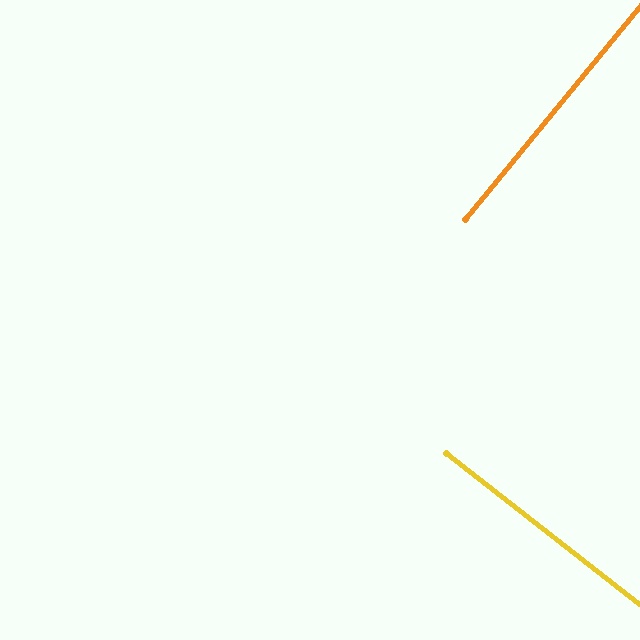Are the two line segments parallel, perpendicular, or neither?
Perpendicular — they meet at approximately 89°.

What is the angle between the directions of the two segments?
Approximately 89 degrees.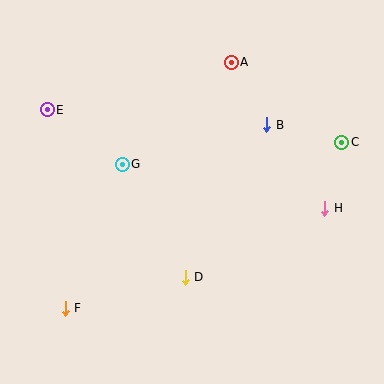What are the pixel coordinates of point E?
Point E is at (47, 110).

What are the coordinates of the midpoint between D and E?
The midpoint between D and E is at (116, 194).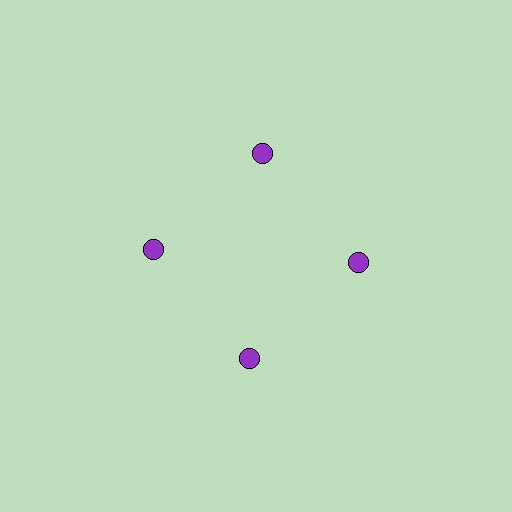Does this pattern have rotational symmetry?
Yes, this pattern has 4-fold rotational symmetry. It looks the same after rotating 90 degrees around the center.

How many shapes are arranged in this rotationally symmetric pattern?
There are 4 shapes, arranged in 4 groups of 1.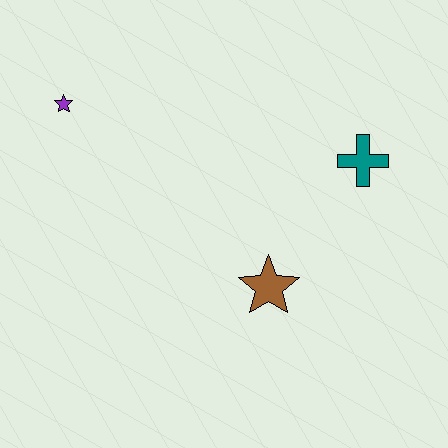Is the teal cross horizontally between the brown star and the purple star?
No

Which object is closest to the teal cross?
The brown star is closest to the teal cross.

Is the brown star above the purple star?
No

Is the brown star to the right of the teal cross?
No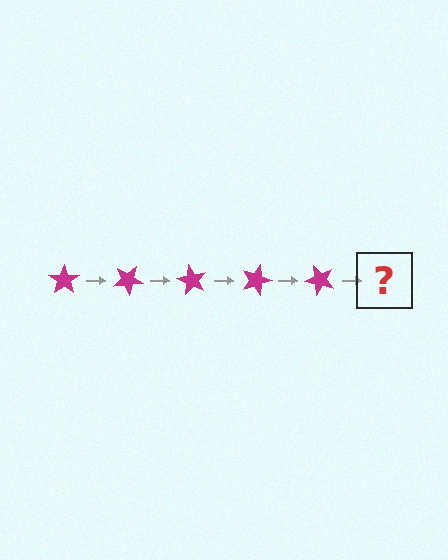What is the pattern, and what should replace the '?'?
The pattern is that the star rotates 30 degrees each step. The '?' should be a magenta star rotated 150 degrees.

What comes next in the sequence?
The next element should be a magenta star rotated 150 degrees.